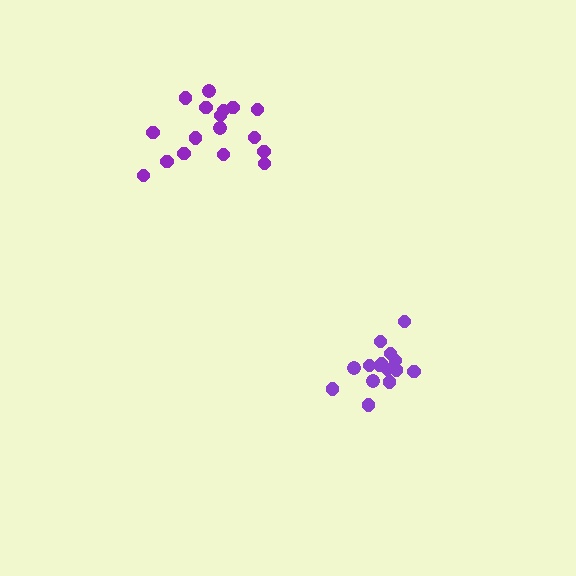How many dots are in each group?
Group 1: 15 dots, Group 2: 17 dots (32 total).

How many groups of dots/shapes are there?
There are 2 groups.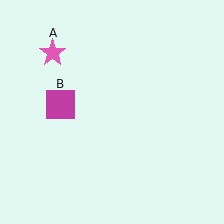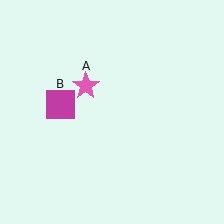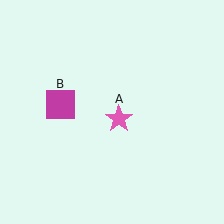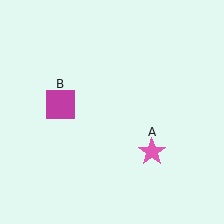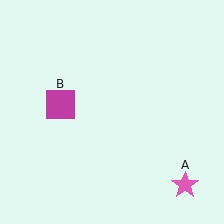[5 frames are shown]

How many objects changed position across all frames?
1 object changed position: pink star (object A).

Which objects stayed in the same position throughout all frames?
Magenta square (object B) remained stationary.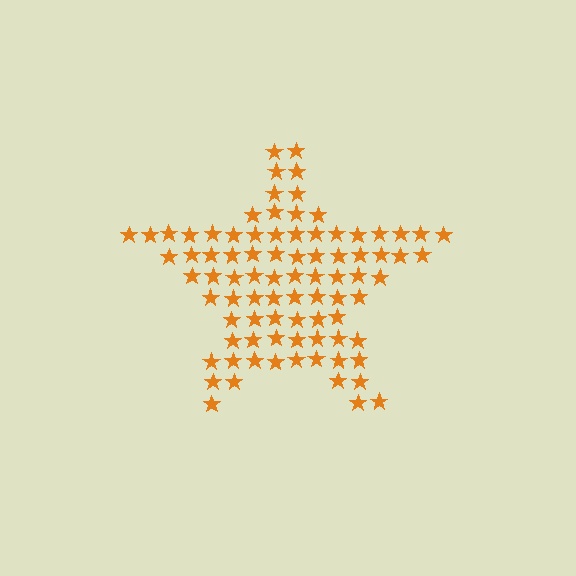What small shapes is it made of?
It is made of small stars.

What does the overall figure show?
The overall figure shows a star.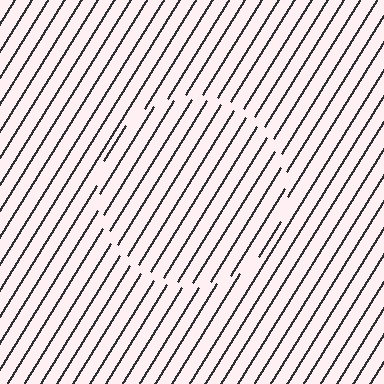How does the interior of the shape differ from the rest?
The interior of the shape contains the same grating, shifted by half a period — the contour is defined by the phase discontinuity where line-ends from the inner and outer gratings abut.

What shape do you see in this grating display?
An illusory circle. The interior of the shape contains the same grating, shifted by half a period — the contour is defined by the phase discontinuity where line-ends from the inner and outer gratings abut.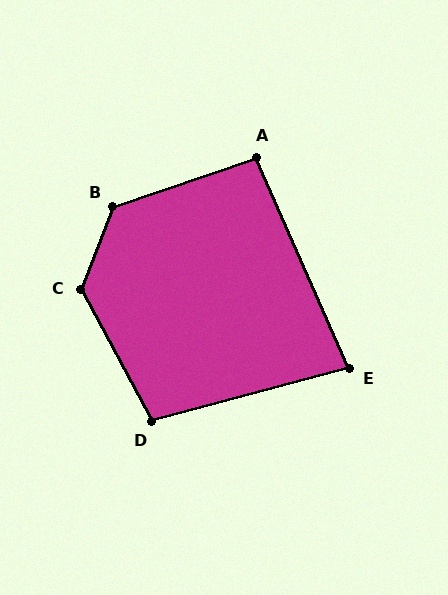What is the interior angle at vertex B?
Approximately 130 degrees (obtuse).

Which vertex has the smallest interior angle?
E, at approximately 81 degrees.